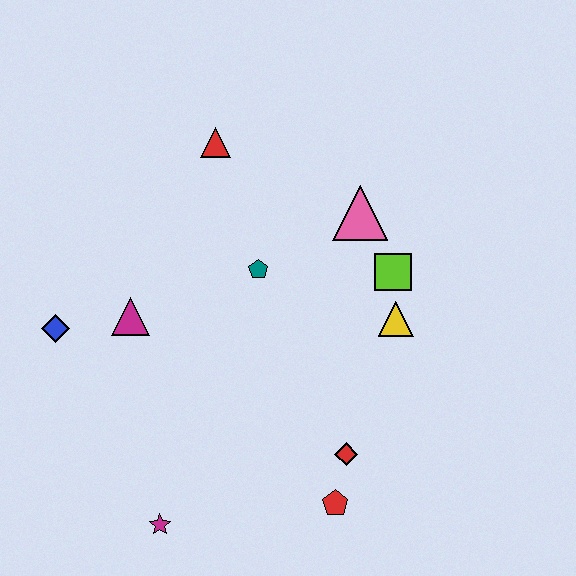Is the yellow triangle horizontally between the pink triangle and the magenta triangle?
No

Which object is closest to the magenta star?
The red pentagon is closest to the magenta star.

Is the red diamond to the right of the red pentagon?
Yes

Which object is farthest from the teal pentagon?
The magenta star is farthest from the teal pentagon.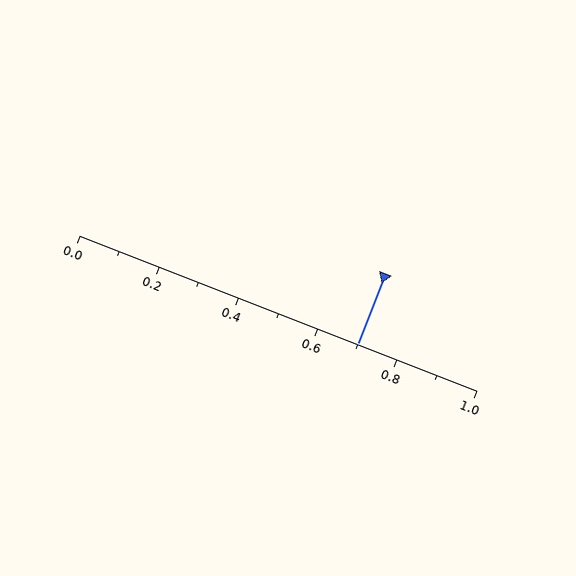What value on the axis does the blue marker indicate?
The marker indicates approximately 0.7.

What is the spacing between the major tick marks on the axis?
The major ticks are spaced 0.2 apart.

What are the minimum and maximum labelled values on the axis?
The axis runs from 0.0 to 1.0.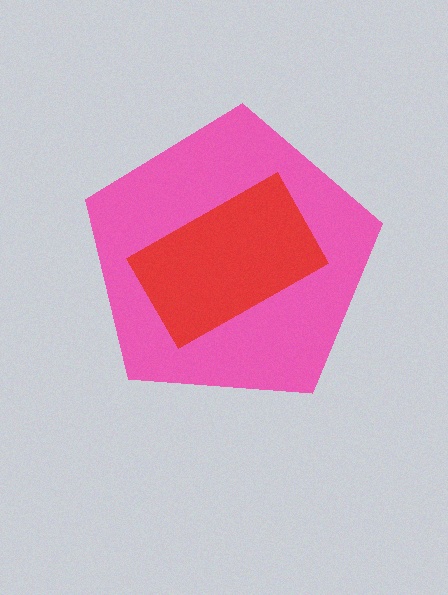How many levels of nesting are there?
2.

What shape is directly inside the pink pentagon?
The red rectangle.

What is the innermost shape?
The red rectangle.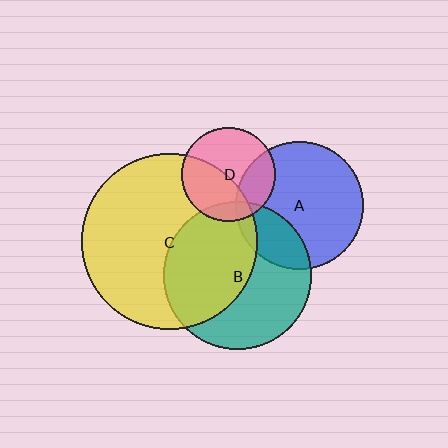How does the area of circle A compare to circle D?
Approximately 1.9 times.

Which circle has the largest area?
Circle C (yellow).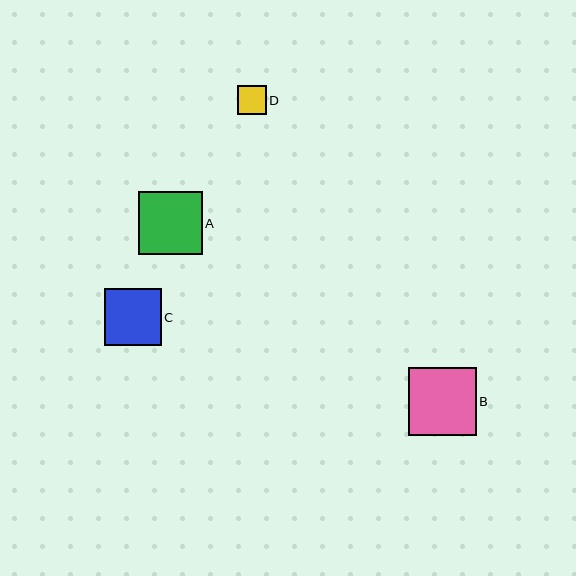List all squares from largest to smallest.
From largest to smallest: B, A, C, D.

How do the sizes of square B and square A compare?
Square B and square A are approximately the same size.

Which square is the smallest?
Square D is the smallest with a size of approximately 29 pixels.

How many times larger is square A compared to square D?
Square A is approximately 2.2 times the size of square D.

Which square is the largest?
Square B is the largest with a size of approximately 68 pixels.